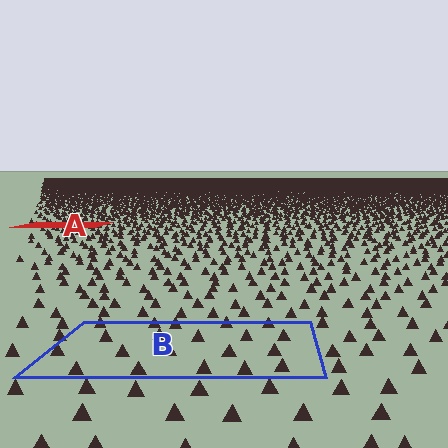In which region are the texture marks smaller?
The texture marks are smaller in region A, because it is farther away.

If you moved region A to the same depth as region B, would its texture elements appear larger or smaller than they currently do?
They would appear larger. At a closer depth, the same texture elements are projected at a bigger on-screen size.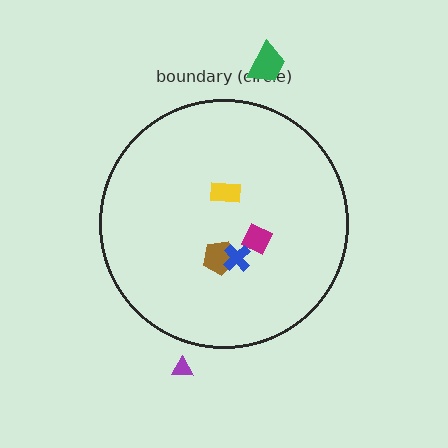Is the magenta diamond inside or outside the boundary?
Inside.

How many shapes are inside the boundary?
4 inside, 2 outside.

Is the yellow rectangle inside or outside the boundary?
Inside.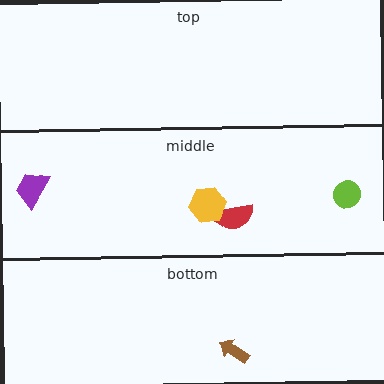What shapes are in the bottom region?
The brown arrow.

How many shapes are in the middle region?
4.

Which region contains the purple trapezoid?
The middle region.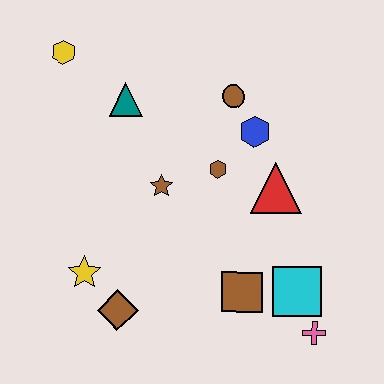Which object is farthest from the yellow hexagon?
The pink cross is farthest from the yellow hexagon.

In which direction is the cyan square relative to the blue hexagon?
The cyan square is below the blue hexagon.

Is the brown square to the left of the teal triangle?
No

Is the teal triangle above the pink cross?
Yes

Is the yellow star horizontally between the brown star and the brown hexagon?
No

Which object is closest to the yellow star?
The brown diamond is closest to the yellow star.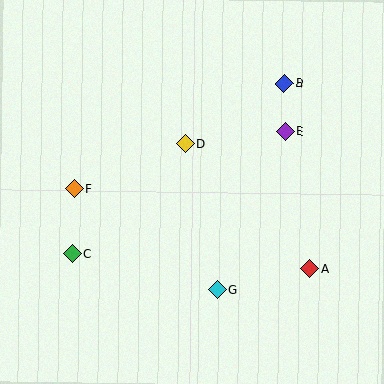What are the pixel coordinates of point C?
Point C is at (72, 254).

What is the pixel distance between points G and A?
The distance between G and A is 95 pixels.